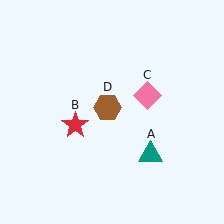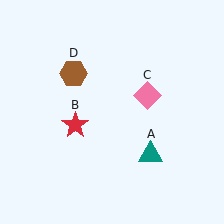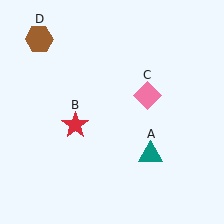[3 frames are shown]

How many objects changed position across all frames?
1 object changed position: brown hexagon (object D).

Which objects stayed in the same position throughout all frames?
Teal triangle (object A) and red star (object B) and pink diamond (object C) remained stationary.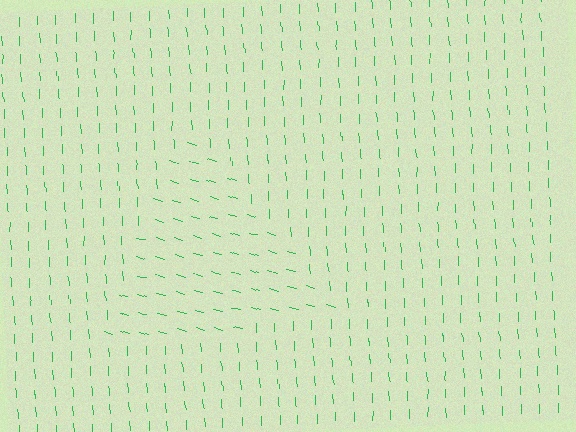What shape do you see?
I see a triangle.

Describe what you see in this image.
The image is filled with small green line segments. A triangle region in the image has lines oriented differently from the surrounding lines, creating a visible texture boundary.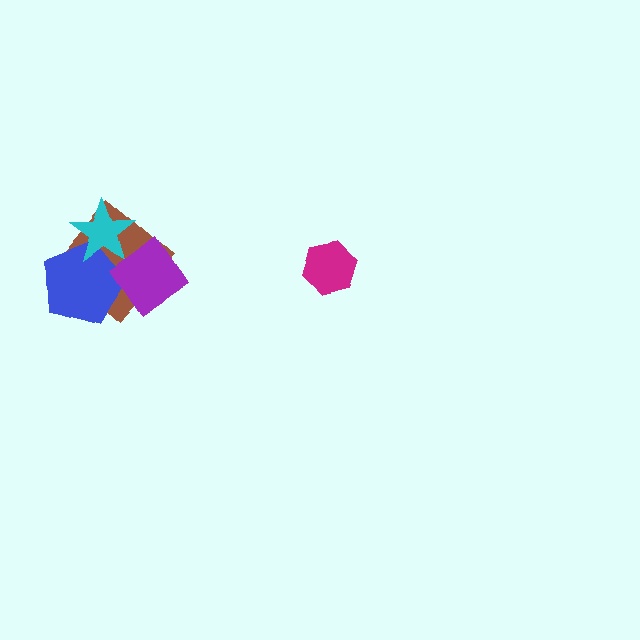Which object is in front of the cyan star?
The purple diamond is in front of the cyan star.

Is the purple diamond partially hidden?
No, no other shape covers it.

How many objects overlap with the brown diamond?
3 objects overlap with the brown diamond.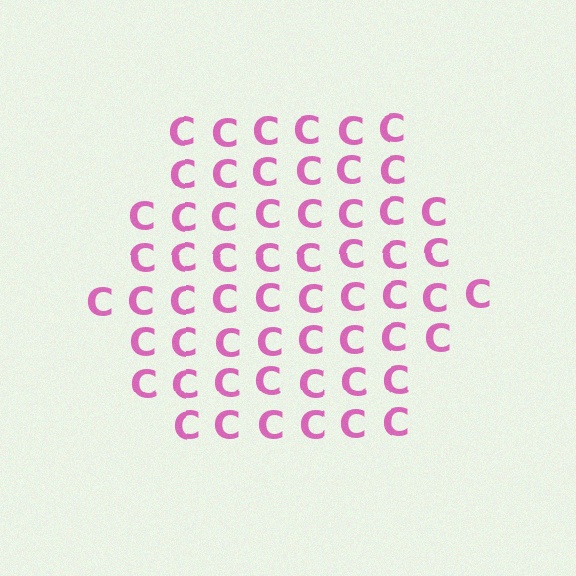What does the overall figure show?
The overall figure shows a hexagon.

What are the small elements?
The small elements are letter C's.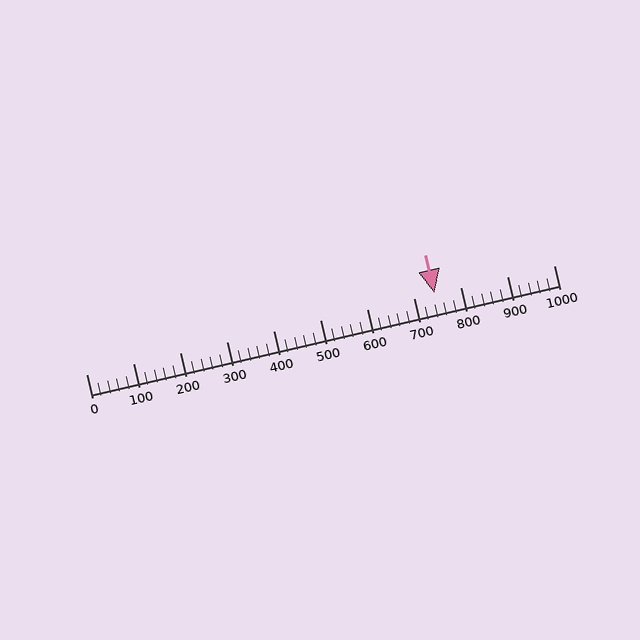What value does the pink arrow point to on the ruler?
The pink arrow points to approximately 745.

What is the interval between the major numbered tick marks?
The major tick marks are spaced 100 units apart.